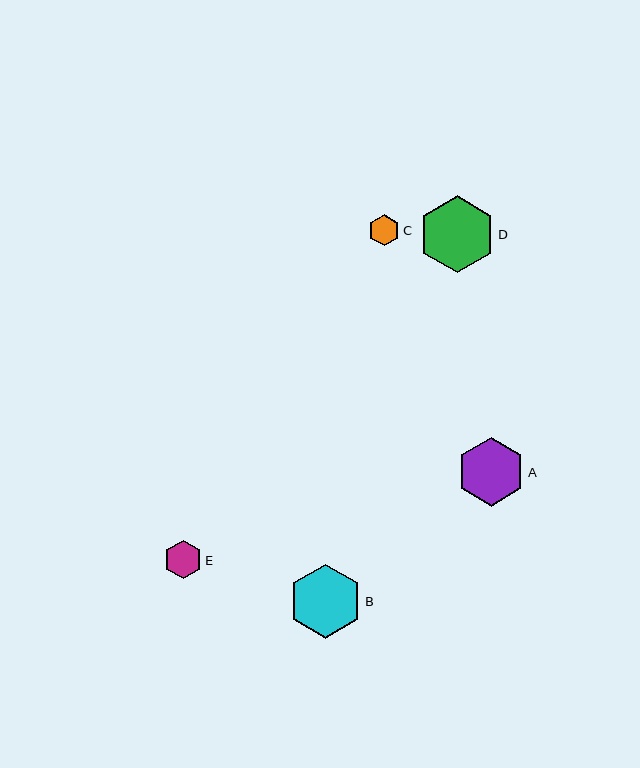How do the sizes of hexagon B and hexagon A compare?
Hexagon B and hexagon A are approximately the same size.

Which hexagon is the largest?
Hexagon D is the largest with a size of approximately 77 pixels.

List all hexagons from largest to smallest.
From largest to smallest: D, B, A, E, C.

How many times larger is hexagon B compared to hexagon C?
Hexagon B is approximately 2.4 times the size of hexagon C.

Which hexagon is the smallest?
Hexagon C is the smallest with a size of approximately 31 pixels.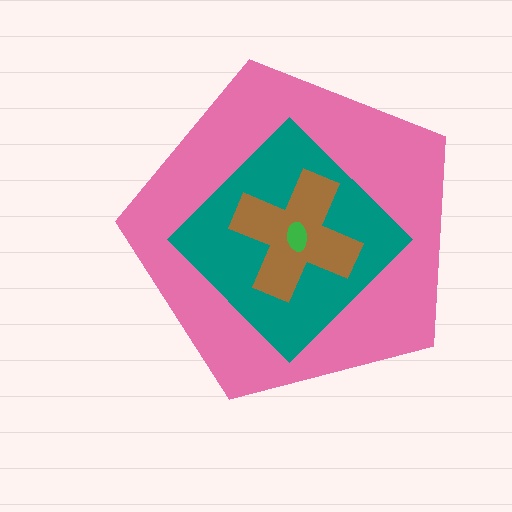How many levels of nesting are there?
4.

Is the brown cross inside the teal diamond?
Yes.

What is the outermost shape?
The pink pentagon.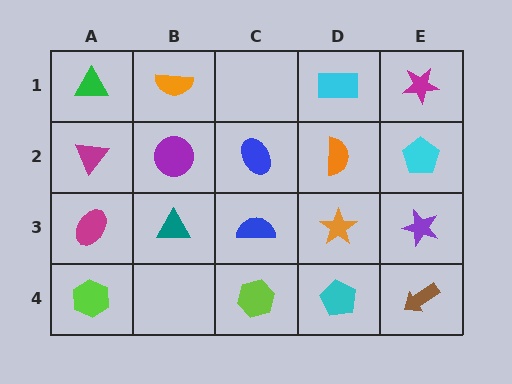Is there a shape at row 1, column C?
No, that cell is empty.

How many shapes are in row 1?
4 shapes.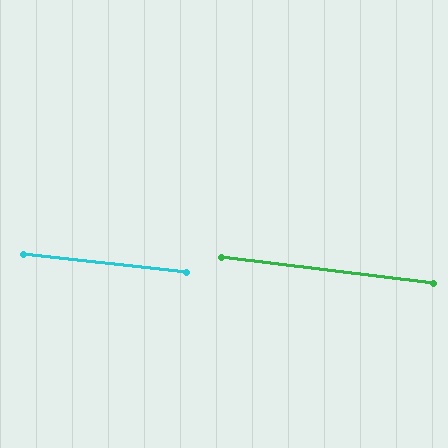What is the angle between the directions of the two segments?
Approximately 1 degree.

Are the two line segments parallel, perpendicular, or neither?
Parallel — their directions differ by only 0.7°.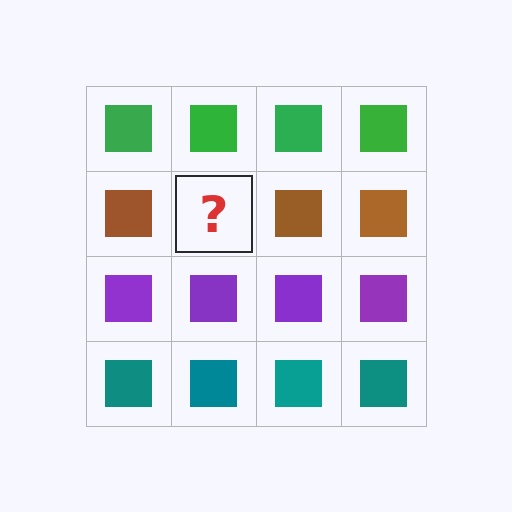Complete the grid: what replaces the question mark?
The question mark should be replaced with a brown square.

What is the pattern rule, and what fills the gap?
The rule is that each row has a consistent color. The gap should be filled with a brown square.